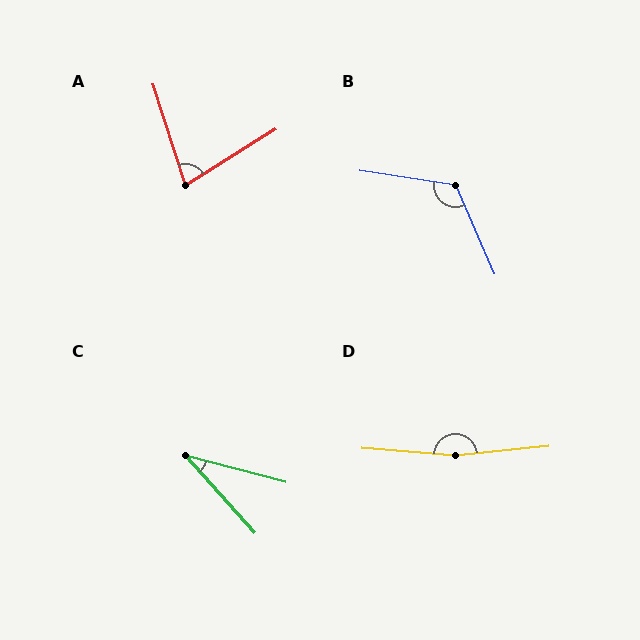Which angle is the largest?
D, at approximately 169 degrees.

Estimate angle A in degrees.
Approximately 76 degrees.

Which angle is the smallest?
C, at approximately 34 degrees.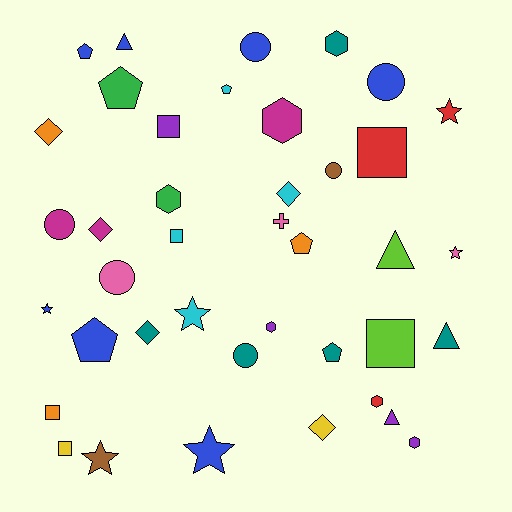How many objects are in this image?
There are 40 objects.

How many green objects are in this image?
There are 2 green objects.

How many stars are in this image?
There are 6 stars.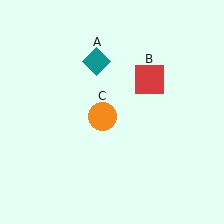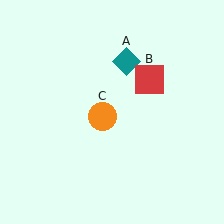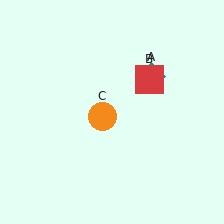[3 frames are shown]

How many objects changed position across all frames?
1 object changed position: teal diamond (object A).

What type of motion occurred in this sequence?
The teal diamond (object A) rotated clockwise around the center of the scene.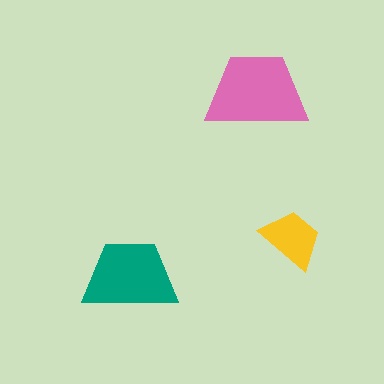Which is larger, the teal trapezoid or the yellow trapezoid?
The teal one.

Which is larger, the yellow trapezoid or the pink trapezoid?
The pink one.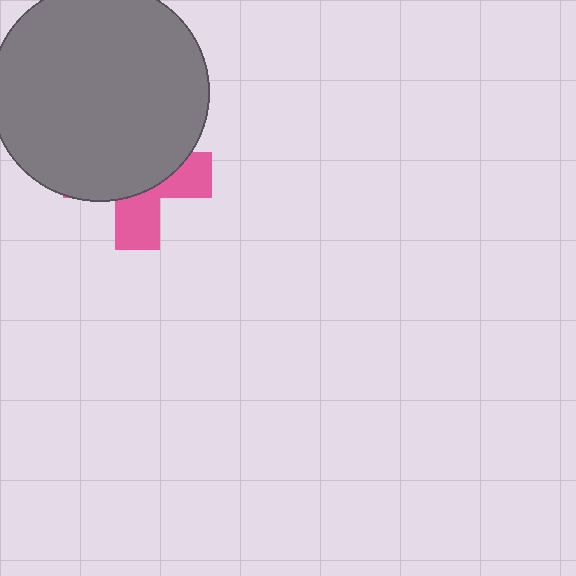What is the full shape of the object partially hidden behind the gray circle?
The partially hidden object is a pink cross.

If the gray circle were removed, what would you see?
You would see the complete pink cross.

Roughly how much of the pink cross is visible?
A small part of it is visible (roughly 37%).